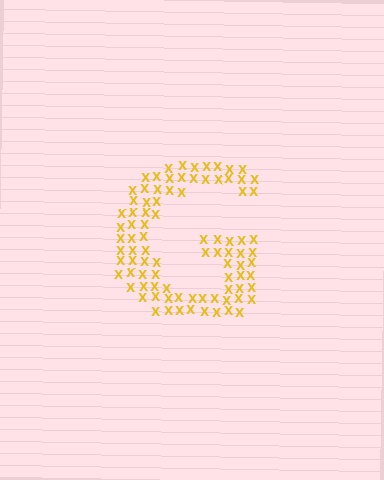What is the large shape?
The large shape is the letter G.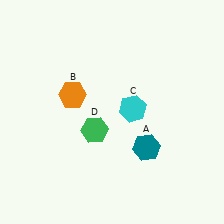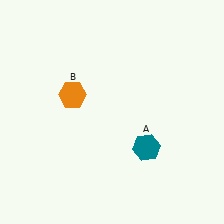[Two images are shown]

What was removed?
The green hexagon (D), the cyan hexagon (C) were removed in Image 2.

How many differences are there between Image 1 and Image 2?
There are 2 differences between the two images.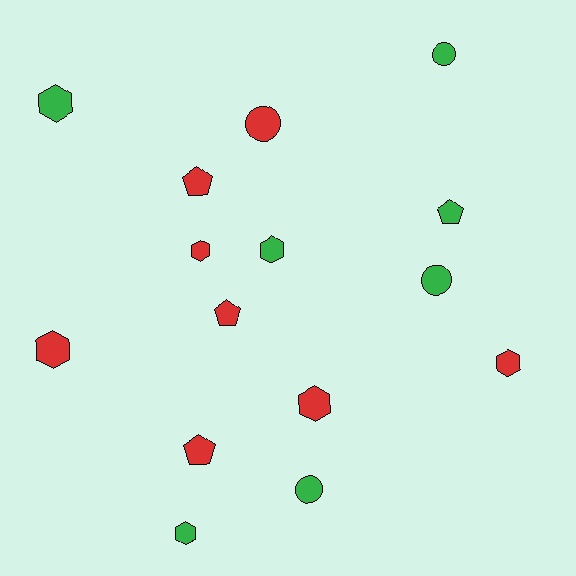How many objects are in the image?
There are 15 objects.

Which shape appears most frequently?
Hexagon, with 7 objects.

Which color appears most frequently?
Red, with 8 objects.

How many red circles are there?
There is 1 red circle.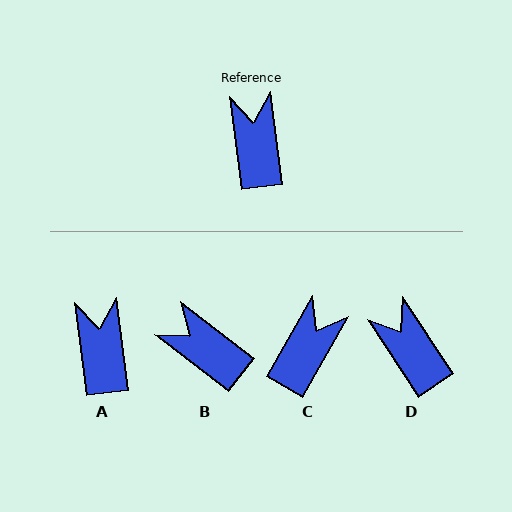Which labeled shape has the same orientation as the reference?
A.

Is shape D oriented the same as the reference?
No, it is off by about 27 degrees.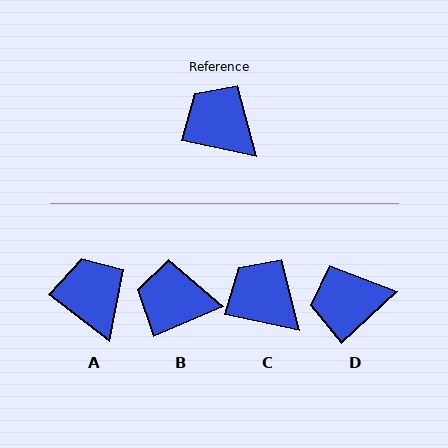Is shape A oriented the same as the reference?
No, it is off by about 26 degrees.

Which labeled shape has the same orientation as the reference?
C.